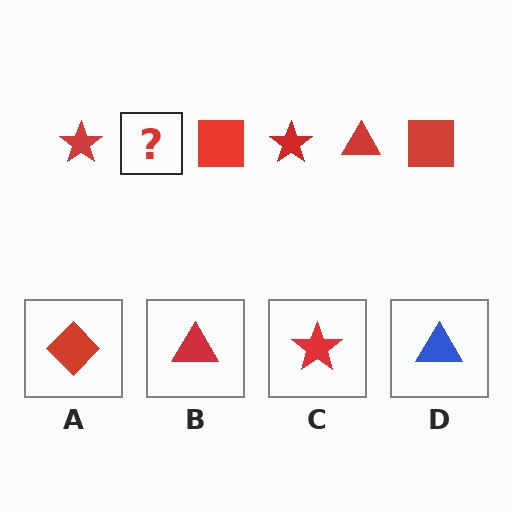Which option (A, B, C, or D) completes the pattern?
B.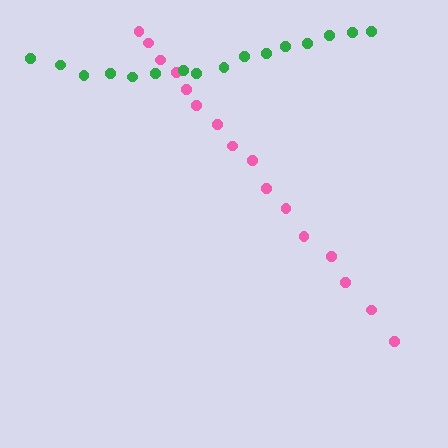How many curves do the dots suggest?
There are 2 distinct paths.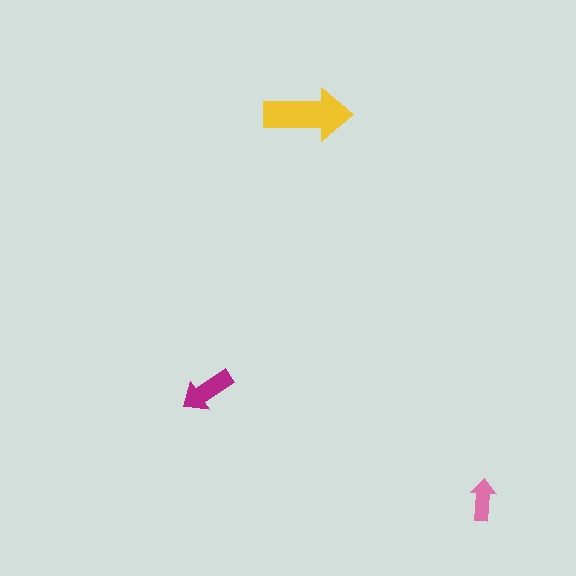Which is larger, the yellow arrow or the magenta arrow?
The yellow one.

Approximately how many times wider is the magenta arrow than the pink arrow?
About 1.5 times wider.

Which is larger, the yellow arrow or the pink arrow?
The yellow one.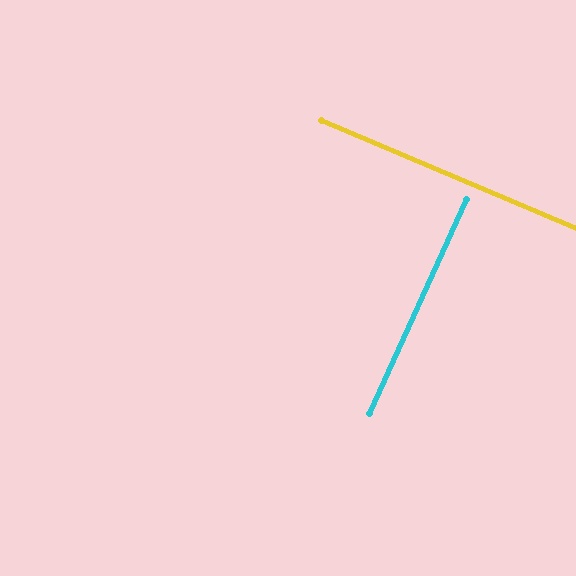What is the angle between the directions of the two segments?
Approximately 89 degrees.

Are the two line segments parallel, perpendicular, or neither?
Perpendicular — they meet at approximately 89°.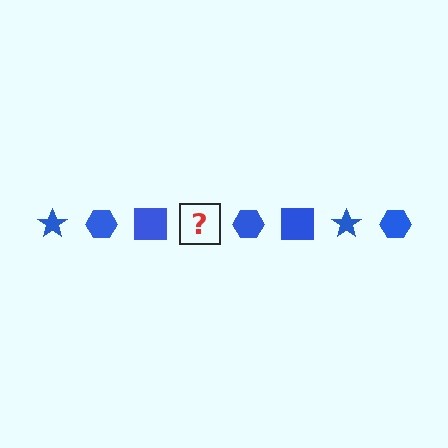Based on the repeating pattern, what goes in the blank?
The blank should be a blue star.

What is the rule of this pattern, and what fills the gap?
The rule is that the pattern cycles through star, hexagon, square shapes in blue. The gap should be filled with a blue star.